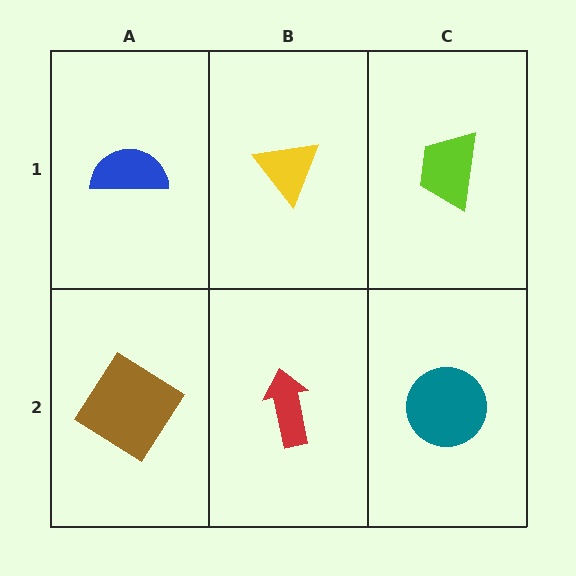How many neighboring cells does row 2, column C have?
2.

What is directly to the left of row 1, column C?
A yellow triangle.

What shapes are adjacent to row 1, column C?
A teal circle (row 2, column C), a yellow triangle (row 1, column B).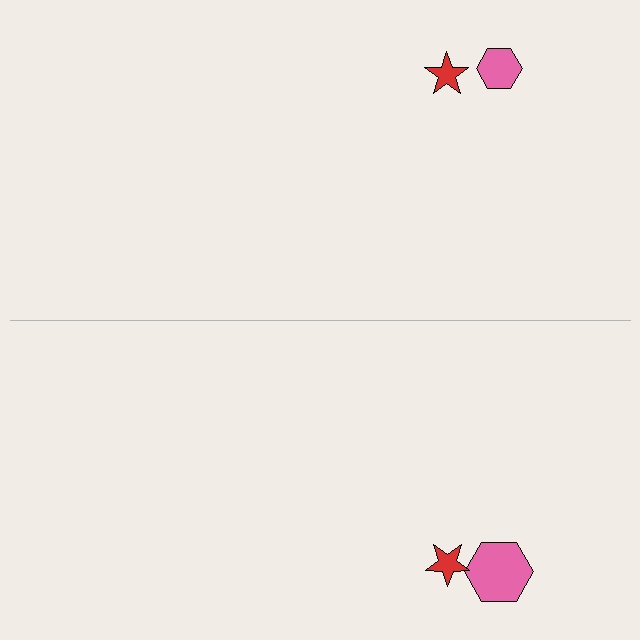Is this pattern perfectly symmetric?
No, the pattern is not perfectly symmetric. The pink hexagon on the bottom side has a different size than its mirror counterpart.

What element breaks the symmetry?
The pink hexagon on the bottom side has a different size than its mirror counterpart.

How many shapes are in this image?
There are 4 shapes in this image.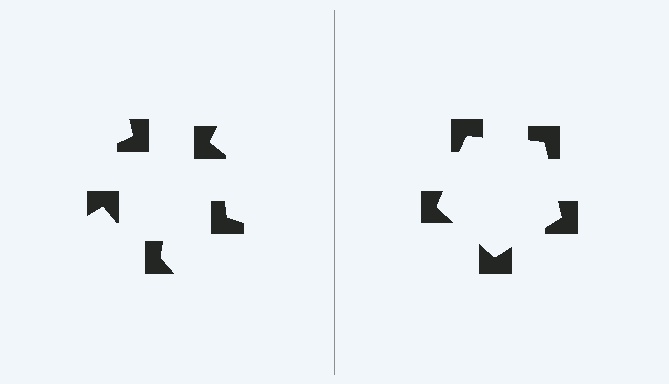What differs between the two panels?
The notched squares are positioned identically on both sides; only the wedge orientations differ. On the right they align to a pentagon; on the left they are misaligned.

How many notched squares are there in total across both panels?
10 — 5 on each side.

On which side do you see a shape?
An illusory pentagon appears on the right side. On the left side the wedge cuts are rotated, so no coherent shape forms.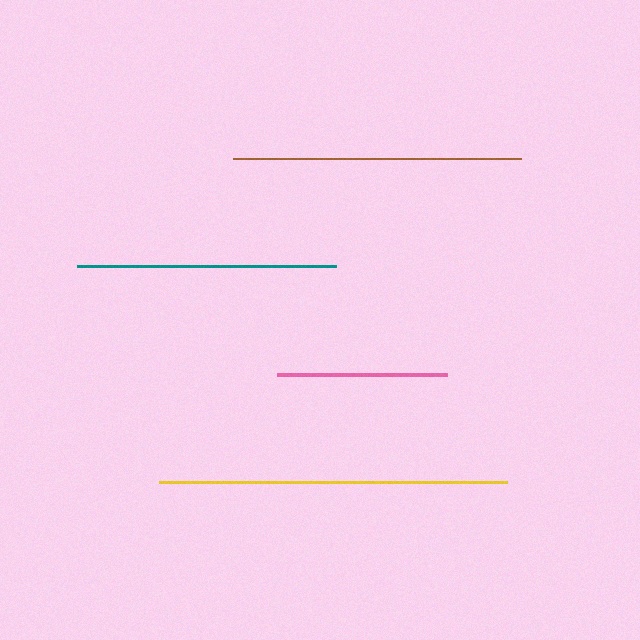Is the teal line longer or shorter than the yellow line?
The yellow line is longer than the teal line.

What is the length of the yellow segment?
The yellow segment is approximately 348 pixels long.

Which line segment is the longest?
The yellow line is the longest at approximately 348 pixels.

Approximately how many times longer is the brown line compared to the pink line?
The brown line is approximately 1.7 times the length of the pink line.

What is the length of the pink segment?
The pink segment is approximately 169 pixels long.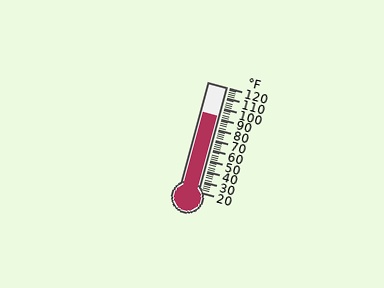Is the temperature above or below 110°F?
The temperature is below 110°F.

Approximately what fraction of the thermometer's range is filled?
The thermometer is filled to approximately 70% of its range.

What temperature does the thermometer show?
The thermometer shows approximately 92°F.